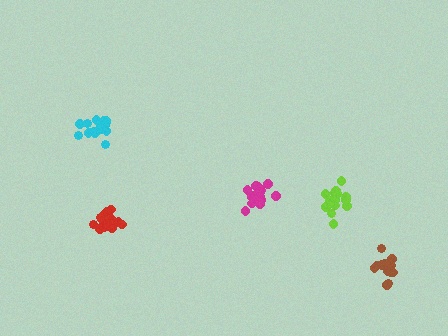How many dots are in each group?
Group 1: 15 dots, Group 2: 13 dots, Group 3: 18 dots, Group 4: 18 dots, Group 5: 17 dots (81 total).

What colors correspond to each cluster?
The clusters are colored: lime, brown, cyan, magenta, red.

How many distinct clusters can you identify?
There are 5 distinct clusters.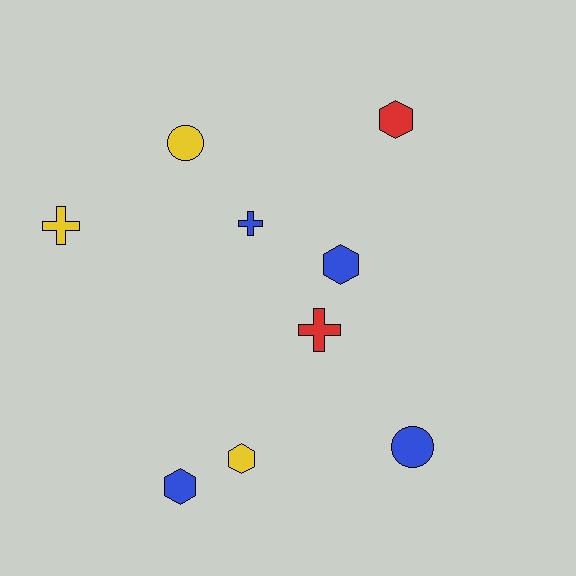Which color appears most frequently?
Blue, with 4 objects.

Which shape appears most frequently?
Hexagon, with 4 objects.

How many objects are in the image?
There are 9 objects.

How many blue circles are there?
There is 1 blue circle.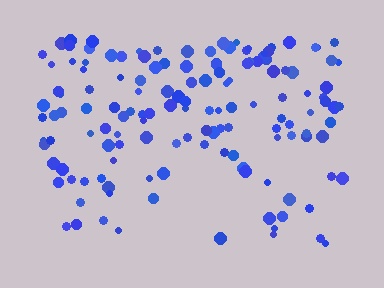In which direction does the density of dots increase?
From bottom to top, with the top side densest.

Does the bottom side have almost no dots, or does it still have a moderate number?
Still a moderate number, just noticeably fewer than the top.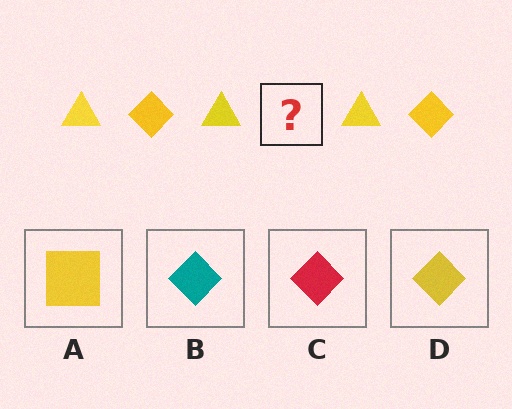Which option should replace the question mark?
Option D.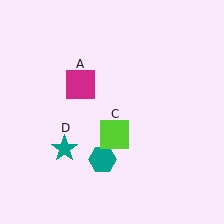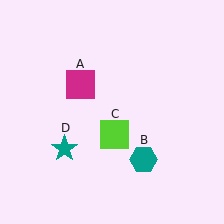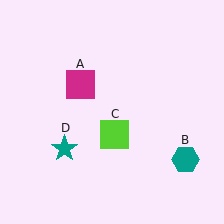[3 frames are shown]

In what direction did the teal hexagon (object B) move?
The teal hexagon (object B) moved right.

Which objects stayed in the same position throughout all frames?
Magenta square (object A) and lime square (object C) and teal star (object D) remained stationary.